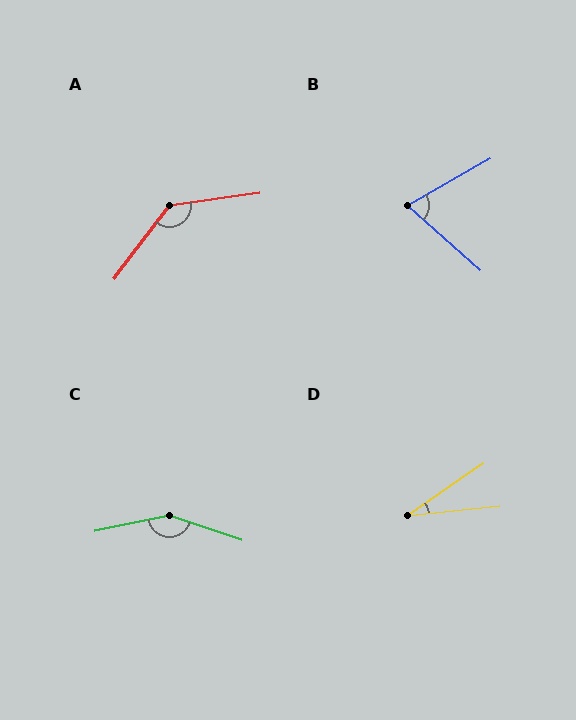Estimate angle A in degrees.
Approximately 135 degrees.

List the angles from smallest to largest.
D (29°), B (72°), A (135°), C (149°).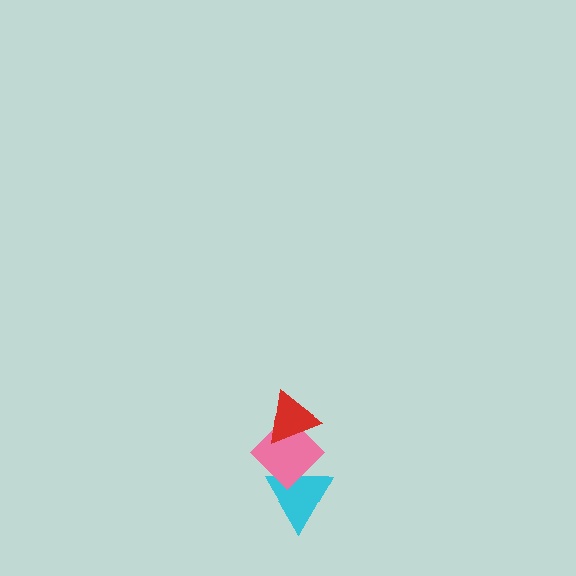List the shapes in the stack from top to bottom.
From top to bottom: the red triangle, the pink diamond, the cyan triangle.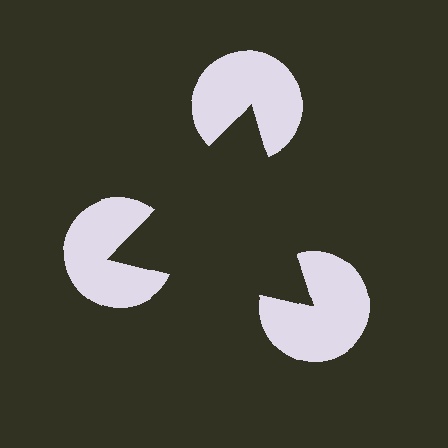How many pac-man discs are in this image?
There are 3 — one at each vertex of the illusory triangle.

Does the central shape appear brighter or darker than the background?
It typically appears slightly darker than the background, even though no actual brightness change is drawn.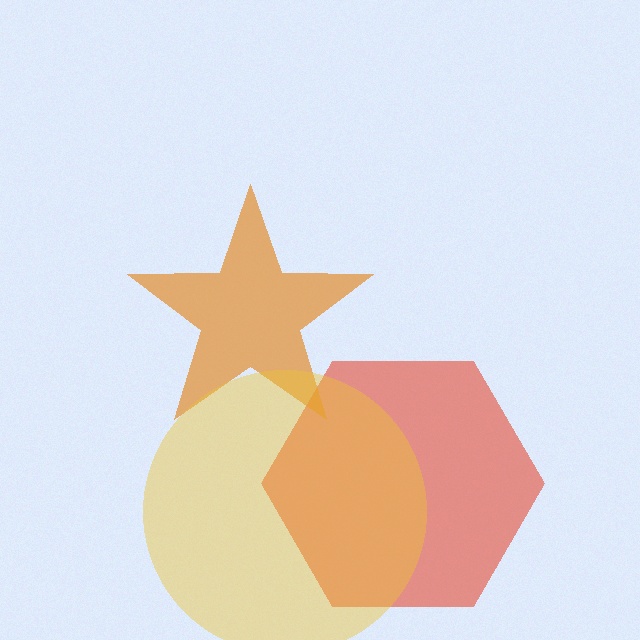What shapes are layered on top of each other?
The layered shapes are: a red hexagon, an orange star, a yellow circle.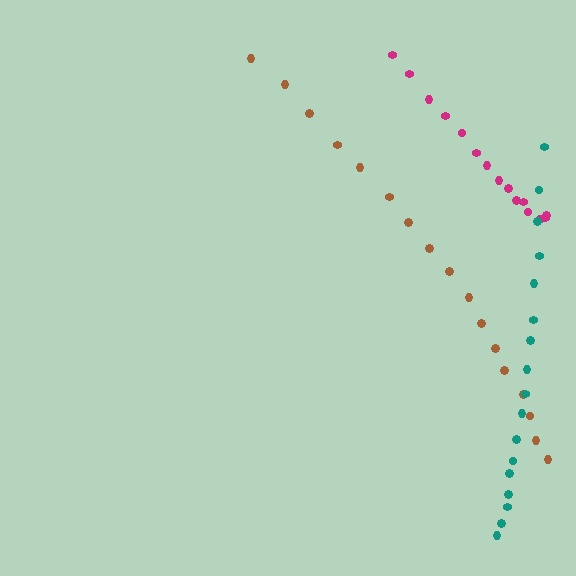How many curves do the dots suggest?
There are 3 distinct paths.